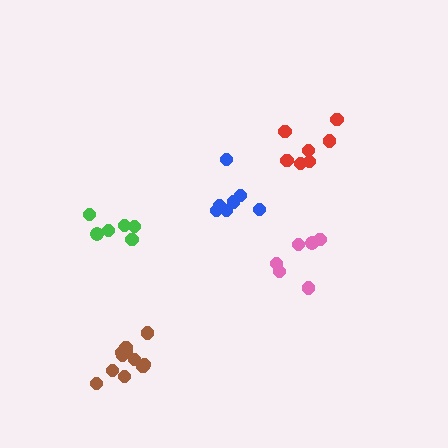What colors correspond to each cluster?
The clusters are colored: pink, green, blue, brown, red.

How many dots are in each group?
Group 1: 6 dots, Group 2: 6 dots, Group 3: 7 dots, Group 4: 11 dots, Group 5: 7 dots (37 total).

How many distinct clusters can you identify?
There are 5 distinct clusters.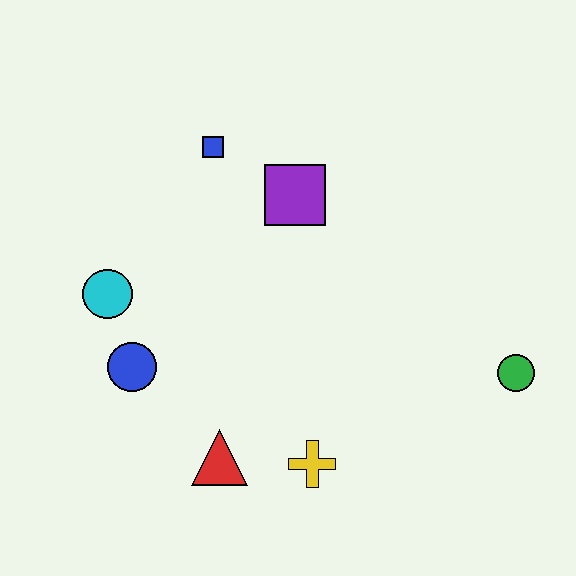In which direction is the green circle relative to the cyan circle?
The green circle is to the right of the cyan circle.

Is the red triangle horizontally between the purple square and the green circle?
No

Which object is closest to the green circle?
The yellow cross is closest to the green circle.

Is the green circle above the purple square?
No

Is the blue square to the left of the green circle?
Yes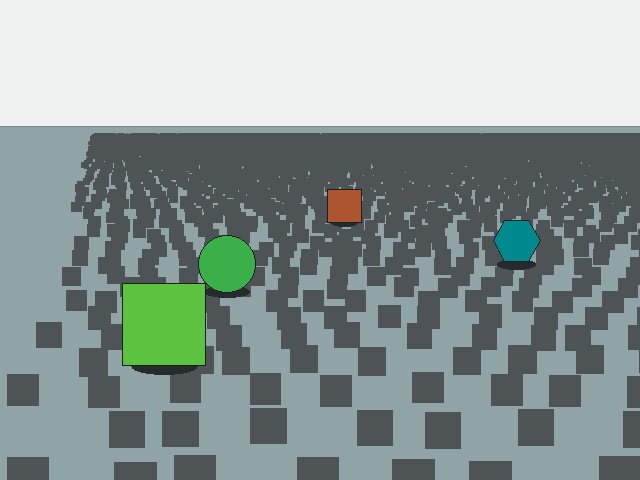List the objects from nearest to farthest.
From nearest to farthest: the lime square, the green circle, the teal hexagon, the brown square.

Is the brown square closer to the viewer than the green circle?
No. The green circle is closer — you can tell from the texture gradient: the ground texture is coarser near it.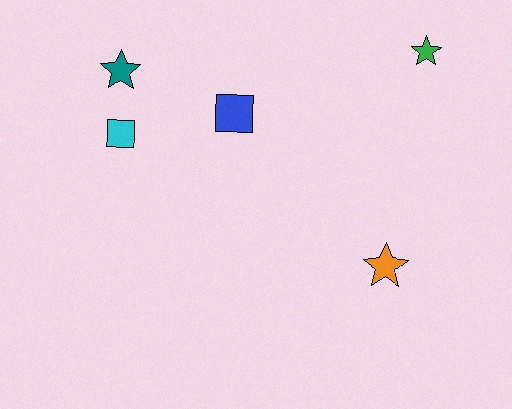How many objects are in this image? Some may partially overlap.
There are 5 objects.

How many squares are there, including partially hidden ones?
There are 2 squares.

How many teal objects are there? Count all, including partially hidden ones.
There is 1 teal object.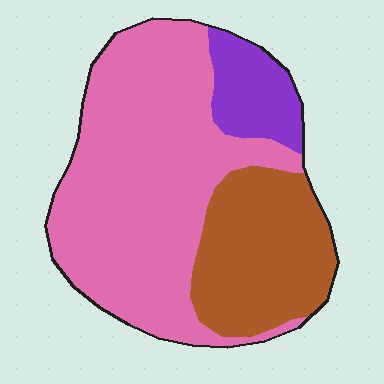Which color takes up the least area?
Purple, at roughly 10%.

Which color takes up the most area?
Pink, at roughly 60%.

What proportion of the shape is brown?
Brown covers around 25% of the shape.